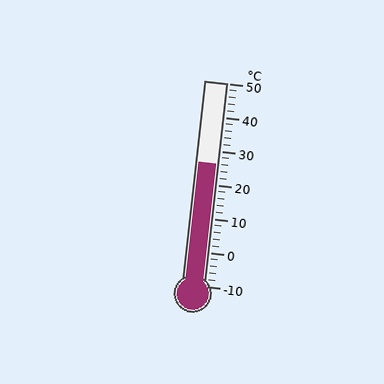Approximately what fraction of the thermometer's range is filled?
The thermometer is filled to approximately 60% of its range.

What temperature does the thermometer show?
The thermometer shows approximately 26°C.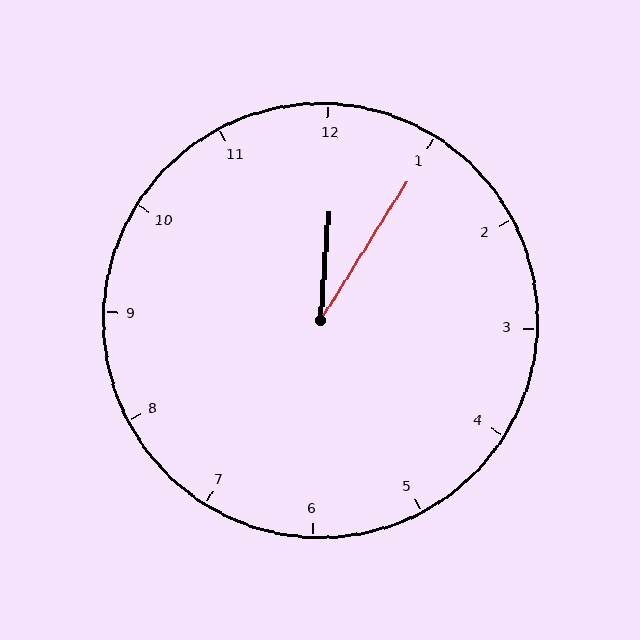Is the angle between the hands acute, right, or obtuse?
It is acute.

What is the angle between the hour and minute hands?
Approximately 28 degrees.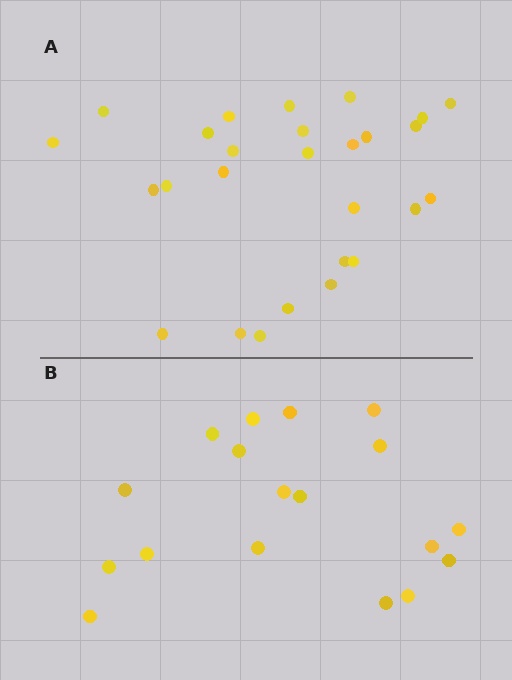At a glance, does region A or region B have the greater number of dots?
Region A (the top region) has more dots.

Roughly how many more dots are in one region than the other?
Region A has roughly 8 or so more dots than region B.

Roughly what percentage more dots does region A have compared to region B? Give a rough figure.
About 50% more.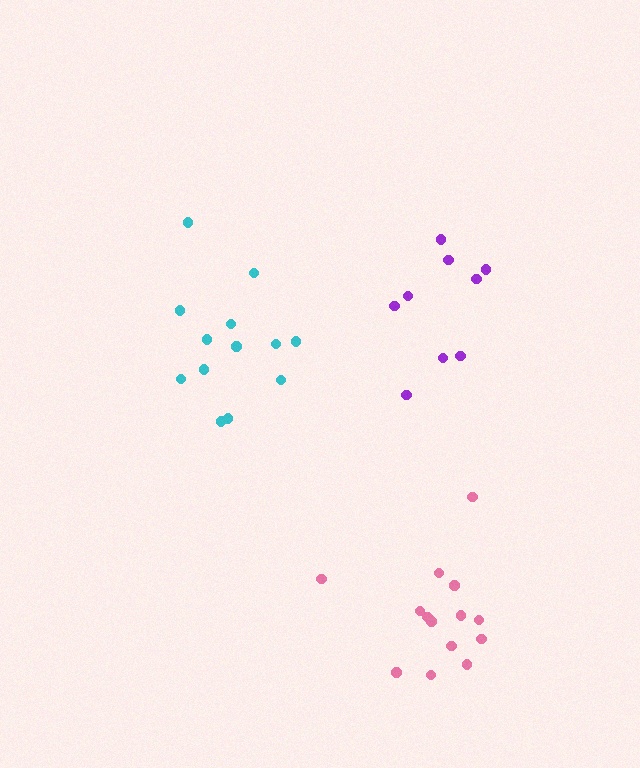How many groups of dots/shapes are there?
There are 3 groups.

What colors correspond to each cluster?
The clusters are colored: cyan, pink, purple.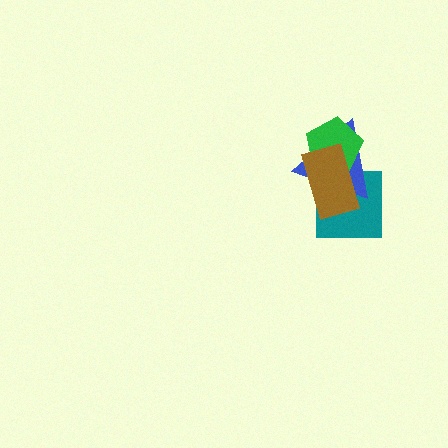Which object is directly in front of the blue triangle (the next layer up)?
The green pentagon is directly in front of the blue triangle.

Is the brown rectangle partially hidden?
No, no other shape covers it.